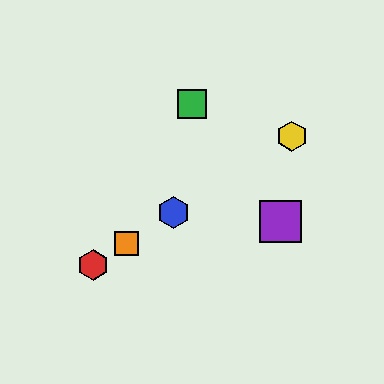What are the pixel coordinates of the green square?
The green square is at (192, 104).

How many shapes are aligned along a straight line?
4 shapes (the red hexagon, the blue hexagon, the yellow hexagon, the orange square) are aligned along a straight line.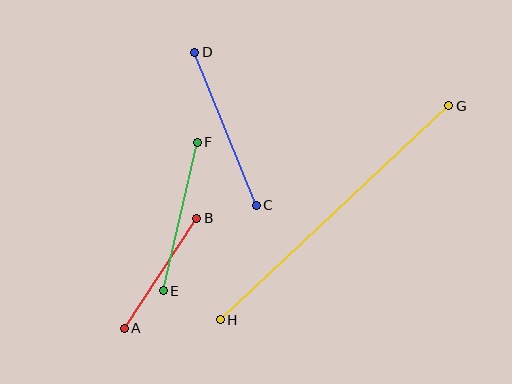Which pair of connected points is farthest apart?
Points G and H are farthest apart.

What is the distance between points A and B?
The distance is approximately 131 pixels.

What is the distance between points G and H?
The distance is approximately 313 pixels.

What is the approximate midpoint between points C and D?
The midpoint is at approximately (226, 129) pixels.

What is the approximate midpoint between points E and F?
The midpoint is at approximately (180, 216) pixels.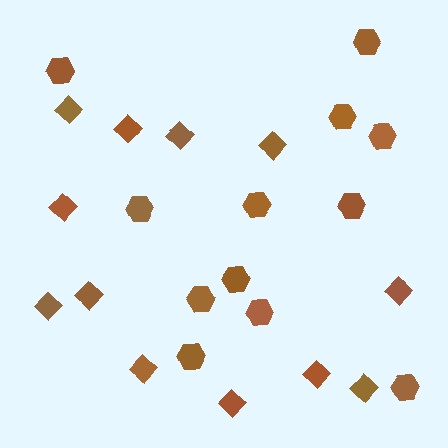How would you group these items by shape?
There are 2 groups: one group of diamonds (12) and one group of hexagons (12).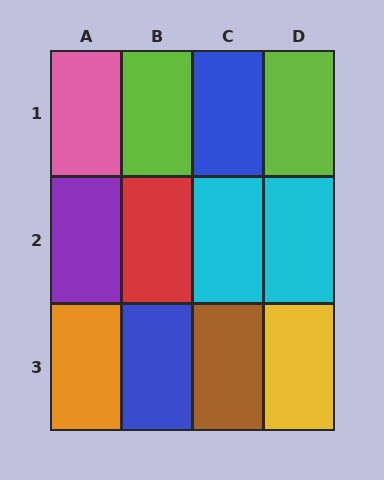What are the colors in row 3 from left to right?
Orange, blue, brown, yellow.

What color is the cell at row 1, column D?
Lime.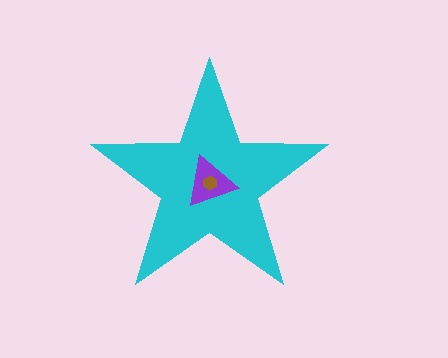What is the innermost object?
The brown hexagon.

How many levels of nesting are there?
3.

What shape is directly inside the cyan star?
The purple triangle.